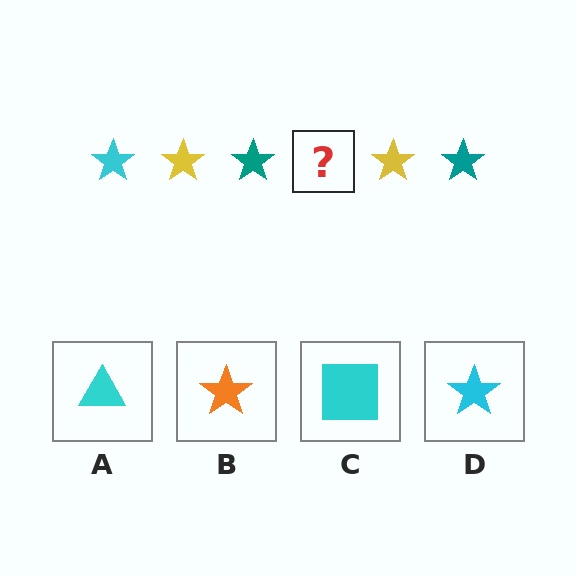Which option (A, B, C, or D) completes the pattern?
D.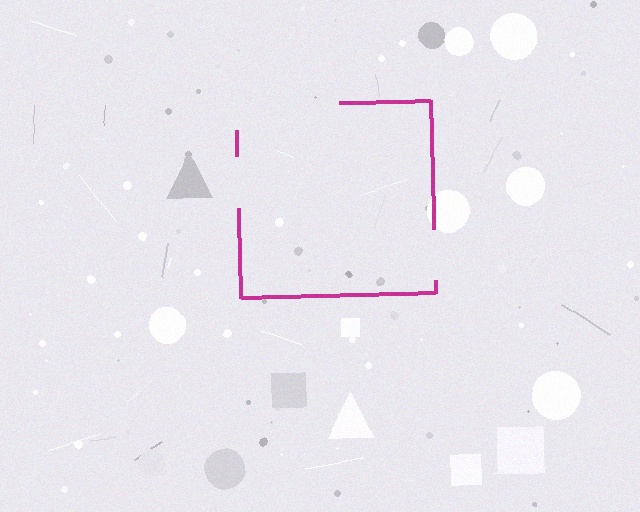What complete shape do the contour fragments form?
The contour fragments form a square.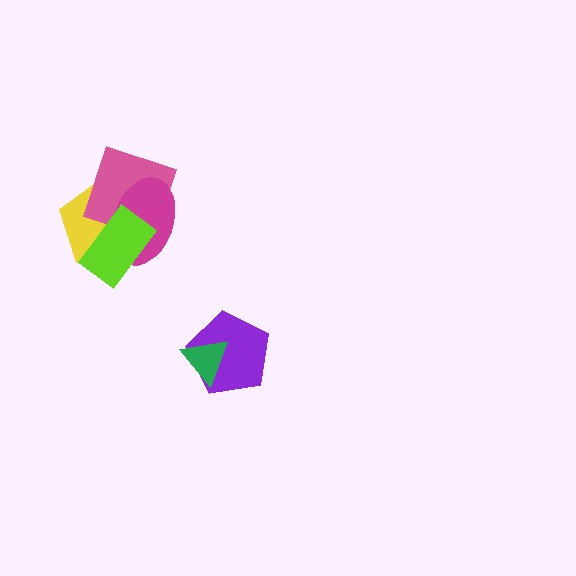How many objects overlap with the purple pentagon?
1 object overlaps with the purple pentagon.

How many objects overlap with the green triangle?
1 object overlaps with the green triangle.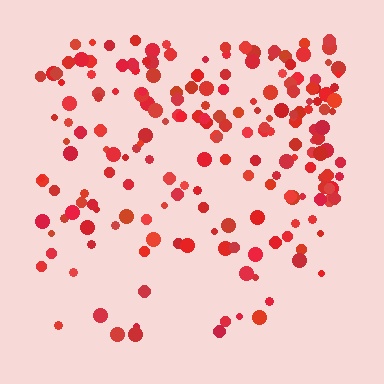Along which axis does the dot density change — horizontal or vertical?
Vertical.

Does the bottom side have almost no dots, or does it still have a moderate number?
Still a moderate number, just noticeably fewer than the top.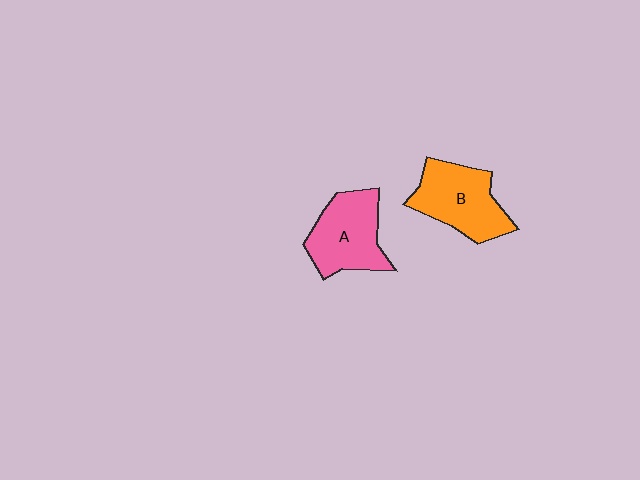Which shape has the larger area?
Shape B (orange).